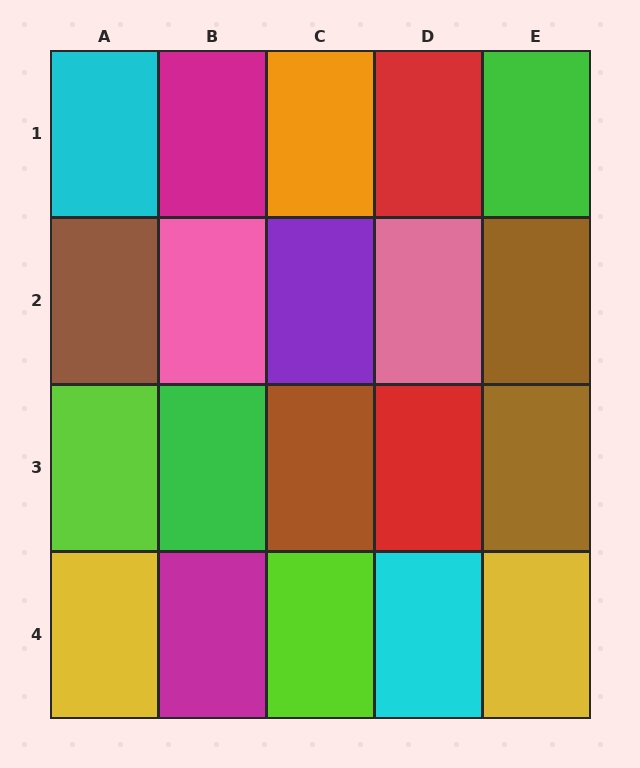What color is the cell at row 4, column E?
Yellow.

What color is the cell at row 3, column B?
Green.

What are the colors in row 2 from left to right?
Brown, pink, purple, pink, brown.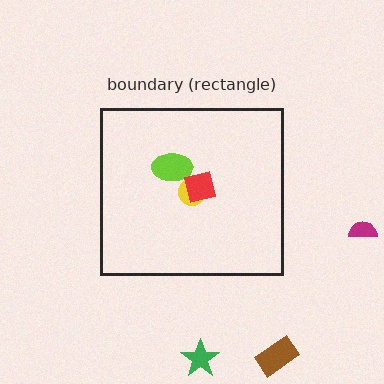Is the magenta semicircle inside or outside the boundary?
Outside.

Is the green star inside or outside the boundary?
Outside.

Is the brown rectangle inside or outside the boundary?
Outside.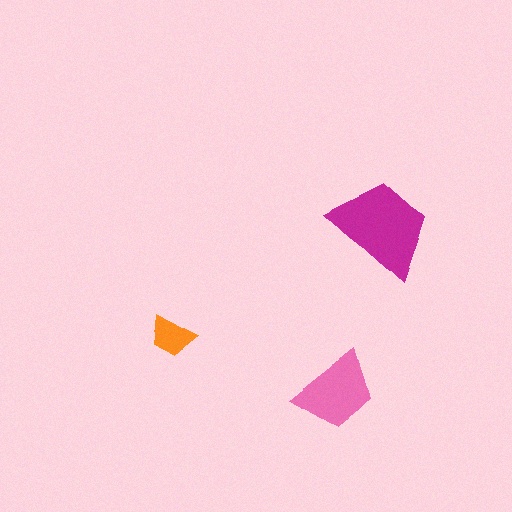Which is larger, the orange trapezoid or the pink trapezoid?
The pink one.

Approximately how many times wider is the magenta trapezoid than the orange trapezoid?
About 2 times wider.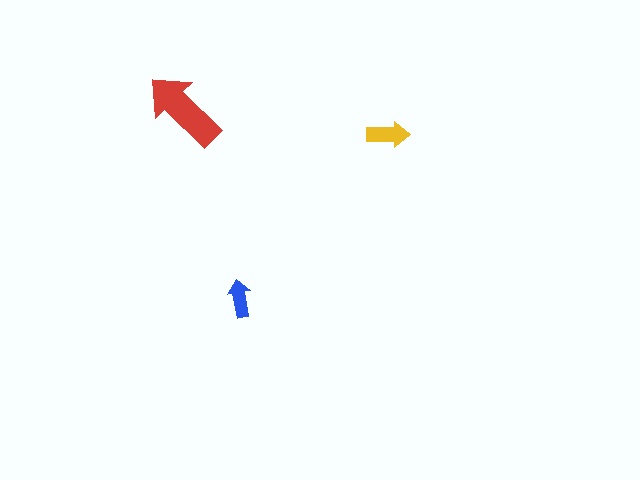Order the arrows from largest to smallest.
the red one, the yellow one, the blue one.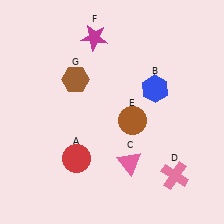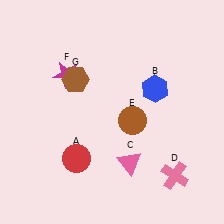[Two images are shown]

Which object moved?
The magenta star (F) moved down.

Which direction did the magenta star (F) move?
The magenta star (F) moved down.